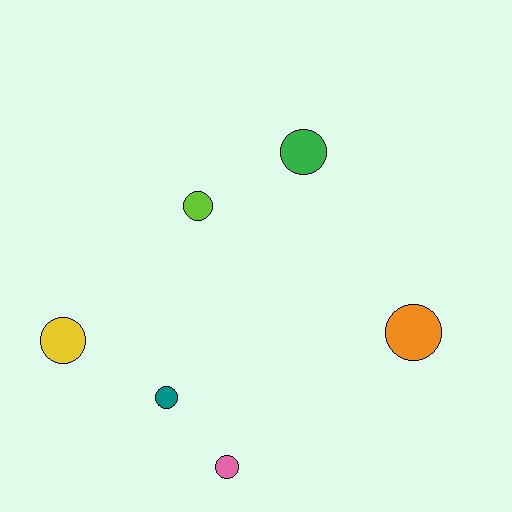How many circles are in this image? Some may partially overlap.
There are 6 circles.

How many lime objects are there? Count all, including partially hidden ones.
There is 1 lime object.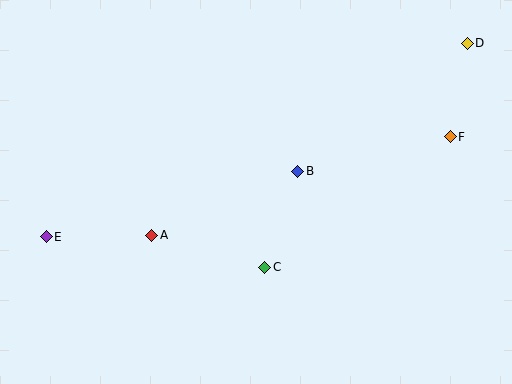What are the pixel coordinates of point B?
Point B is at (298, 171).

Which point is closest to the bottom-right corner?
Point F is closest to the bottom-right corner.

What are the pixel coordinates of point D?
Point D is at (467, 43).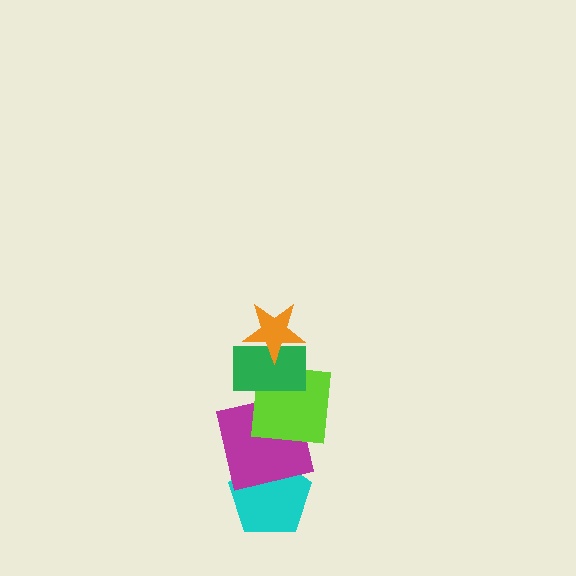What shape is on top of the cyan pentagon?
The magenta square is on top of the cyan pentagon.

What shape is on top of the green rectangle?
The orange star is on top of the green rectangle.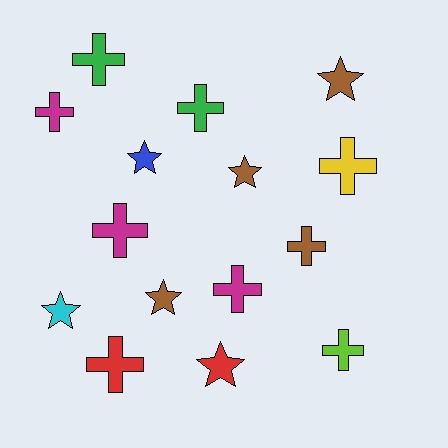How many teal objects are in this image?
There are no teal objects.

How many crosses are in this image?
There are 9 crosses.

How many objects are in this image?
There are 15 objects.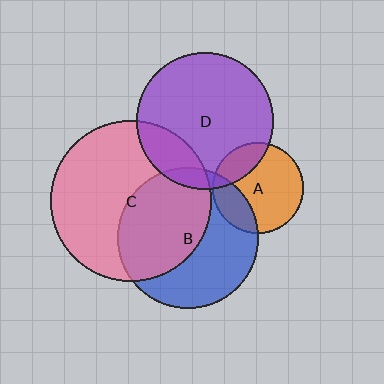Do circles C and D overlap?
Yes.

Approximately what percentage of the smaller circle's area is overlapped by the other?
Approximately 20%.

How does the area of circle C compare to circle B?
Approximately 1.3 times.